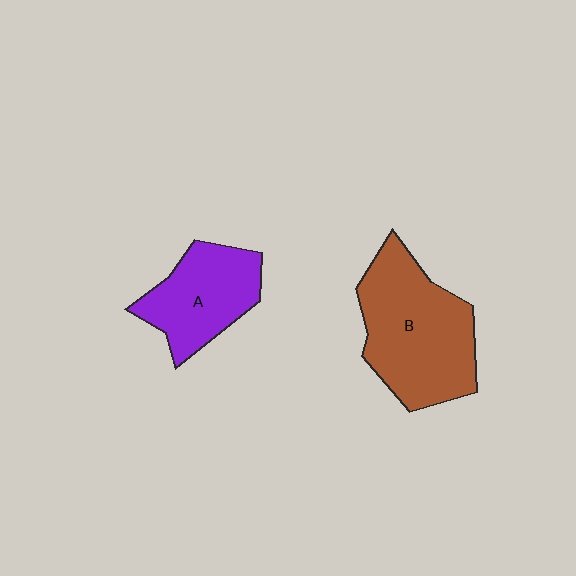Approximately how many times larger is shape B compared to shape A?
Approximately 1.5 times.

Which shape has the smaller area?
Shape A (purple).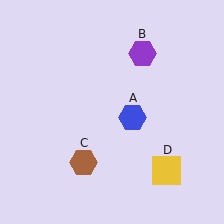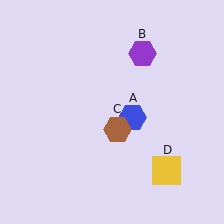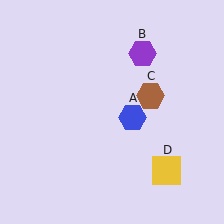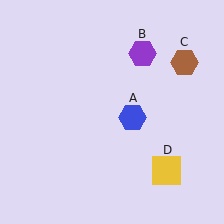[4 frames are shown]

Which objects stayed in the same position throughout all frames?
Blue hexagon (object A) and purple hexagon (object B) and yellow square (object D) remained stationary.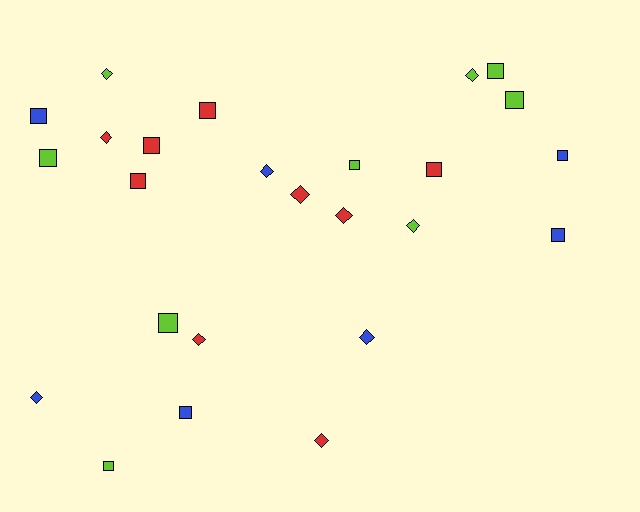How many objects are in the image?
There are 25 objects.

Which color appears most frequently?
Lime, with 9 objects.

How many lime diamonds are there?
There are 3 lime diamonds.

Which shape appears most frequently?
Square, with 14 objects.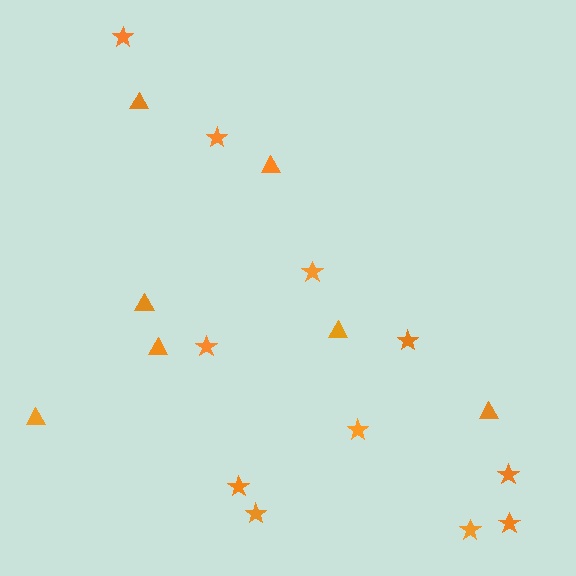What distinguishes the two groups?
There are 2 groups: one group of stars (11) and one group of triangles (7).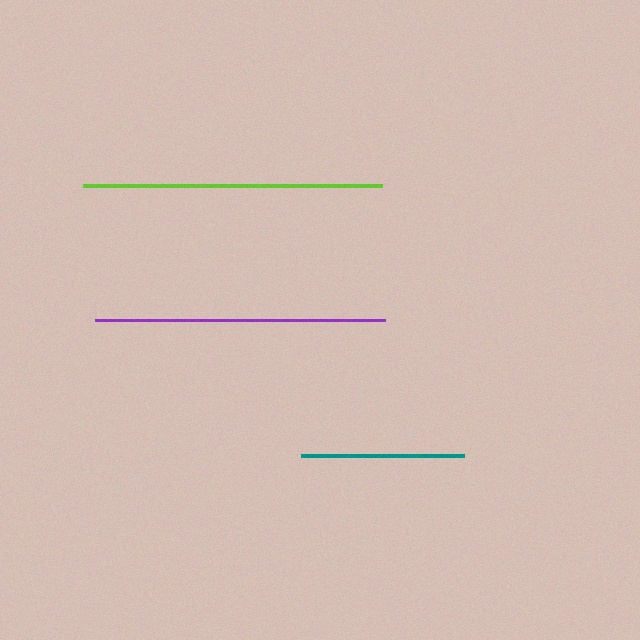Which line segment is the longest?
The lime line is the longest at approximately 299 pixels.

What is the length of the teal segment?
The teal segment is approximately 163 pixels long.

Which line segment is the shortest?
The teal line is the shortest at approximately 163 pixels.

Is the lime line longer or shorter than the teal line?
The lime line is longer than the teal line.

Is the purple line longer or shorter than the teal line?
The purple line is longer than the teal line.